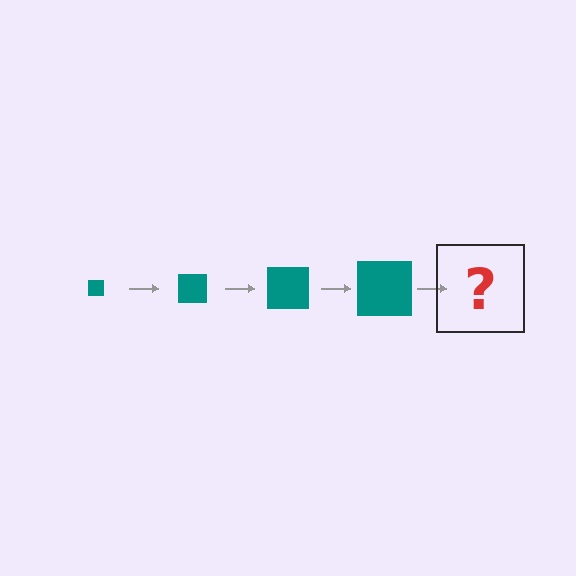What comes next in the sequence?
The next element should be a teal square, larger than the previous one.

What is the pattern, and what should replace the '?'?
The pattern is that the square gets progressively larger each step. The '?' should be a teal square, larger than the previous one.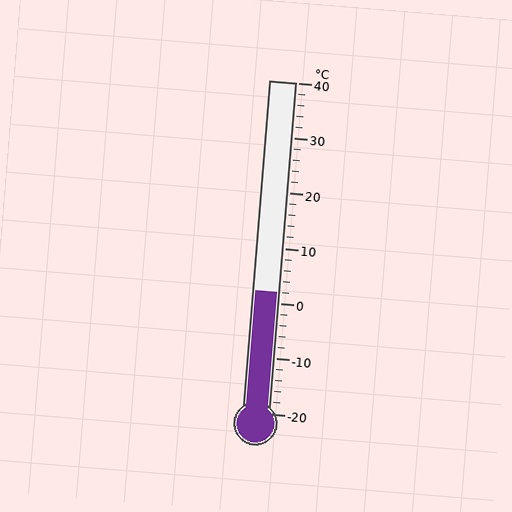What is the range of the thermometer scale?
The thermometer scale ranges from -20°C to 40°C.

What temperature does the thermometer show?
The thermometer shows approximately 2°C.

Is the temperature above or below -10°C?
The temperature is above -10°C.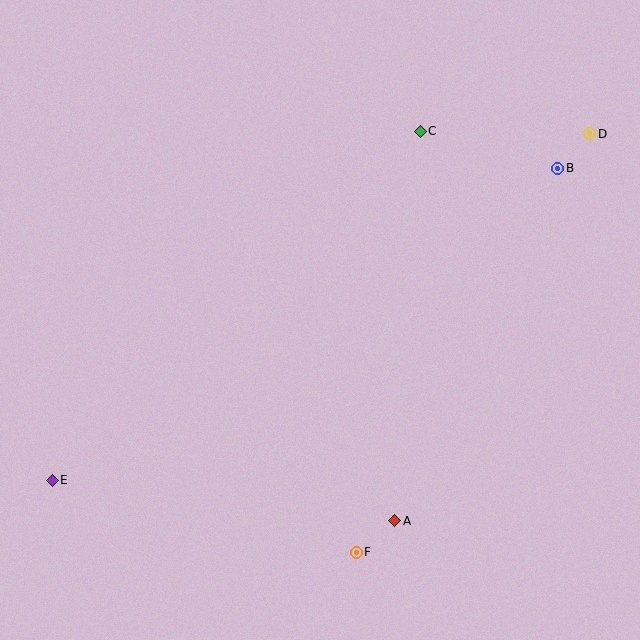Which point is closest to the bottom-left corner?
Point E is closest to the bottom-left corner.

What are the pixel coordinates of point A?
Point A is at (395, 521).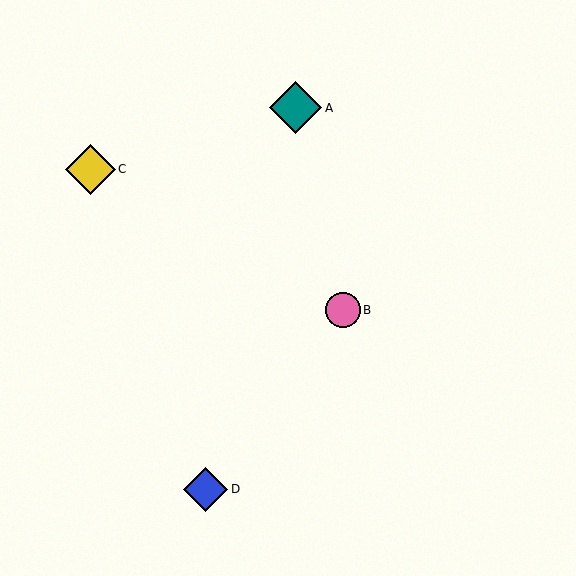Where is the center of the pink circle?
The center of the pink circle is at (343, 310).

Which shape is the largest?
The teal diamond (labeled A) is the largest.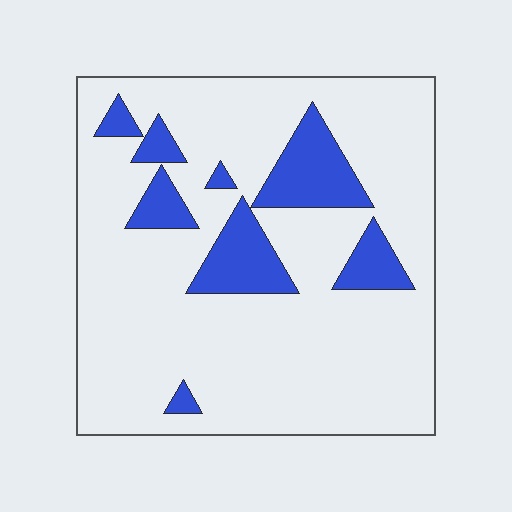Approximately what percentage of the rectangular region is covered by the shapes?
Approximately 15%.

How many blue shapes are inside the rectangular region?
8.